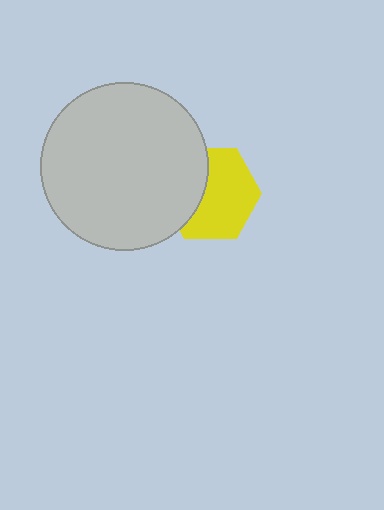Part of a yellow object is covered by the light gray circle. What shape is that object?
It is a hexagon.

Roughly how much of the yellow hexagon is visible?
About half of it is visible (roughly 63%).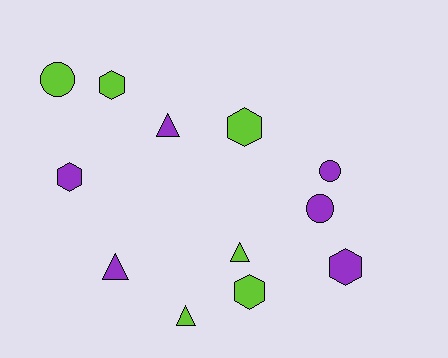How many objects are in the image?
There are 12 objects.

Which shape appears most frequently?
Hexagon, with 5 objects.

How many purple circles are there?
There are 2 purple circles.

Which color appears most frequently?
Lime, with 6 objects.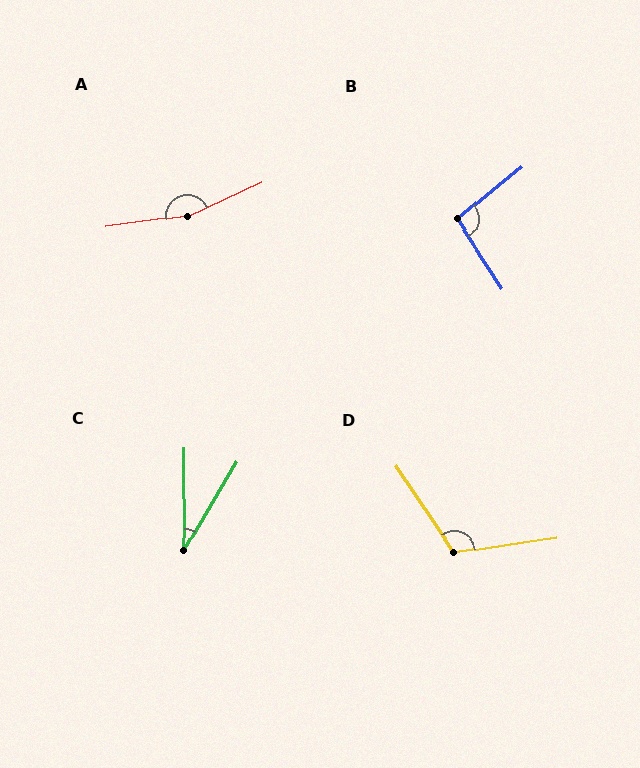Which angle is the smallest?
C, at approximately 31 degrees.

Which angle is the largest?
A, at approximately 163 degrees.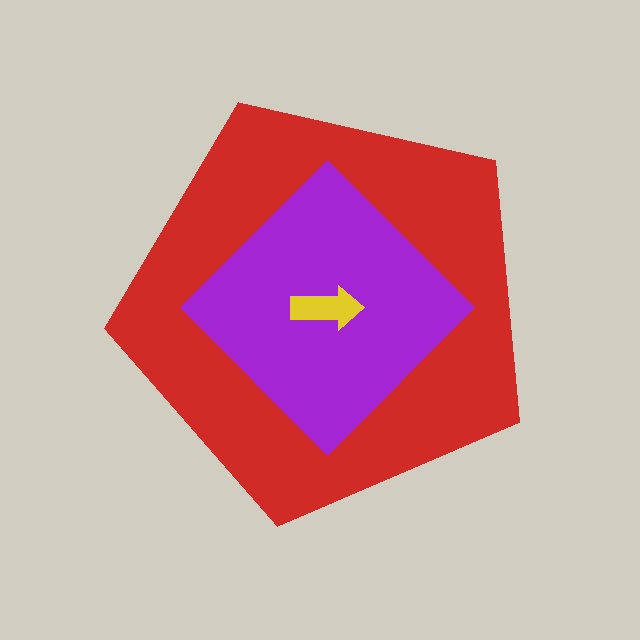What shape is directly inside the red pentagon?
The purple diamond.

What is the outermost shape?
The red pentagon.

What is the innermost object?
The yellow arrow.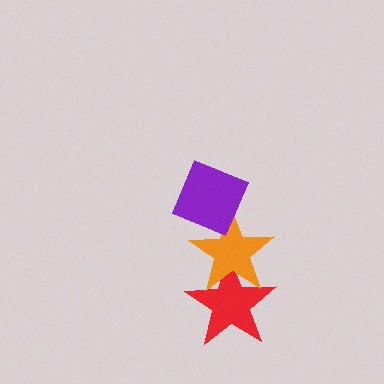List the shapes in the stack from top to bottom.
From top to bottom: the purple diamond, the orange star, the red star.